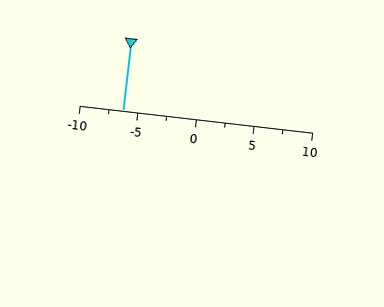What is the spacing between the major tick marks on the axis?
The major ticks are spaced 5 apart.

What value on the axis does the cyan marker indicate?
The marker indicates approximately -6.2.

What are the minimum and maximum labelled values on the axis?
The axis runs from -10 to 10.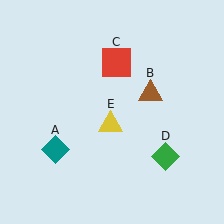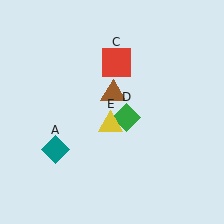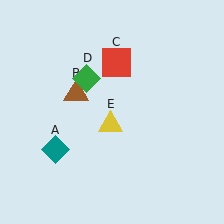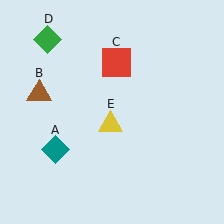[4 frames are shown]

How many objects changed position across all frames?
2 objects changed position: brown triangle (object B), green diamond (object D).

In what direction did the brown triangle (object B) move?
The brown triangle (object B) moved left.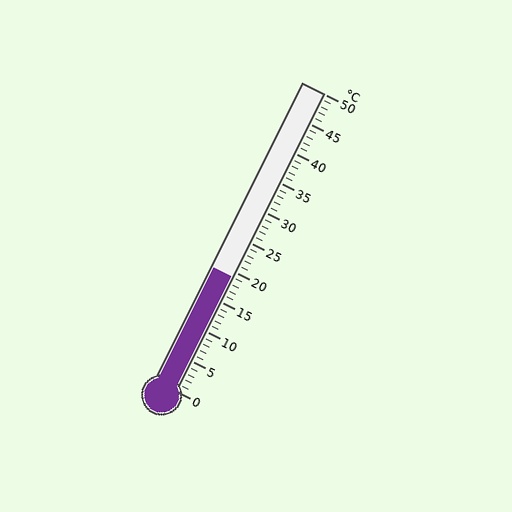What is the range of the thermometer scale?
The thermometer scale ranges from 0°C to 50°C.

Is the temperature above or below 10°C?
The temperature is above 10°C.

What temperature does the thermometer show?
The thermometer shows approximately 19°C.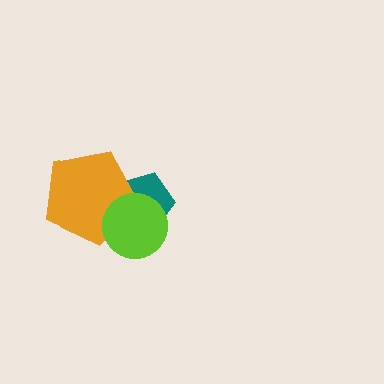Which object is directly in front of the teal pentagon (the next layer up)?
The orange pentagon is directly in front of the teal pentagon.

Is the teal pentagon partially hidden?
Yes, it is partially covered by another shape.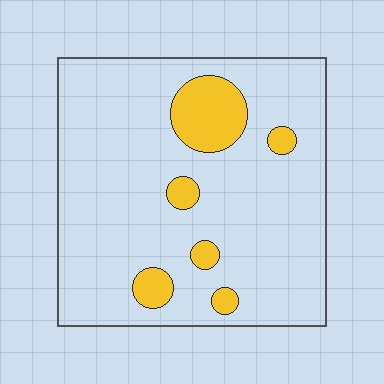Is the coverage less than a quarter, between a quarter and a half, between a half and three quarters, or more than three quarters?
Less than a quarter.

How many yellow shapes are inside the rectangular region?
6.